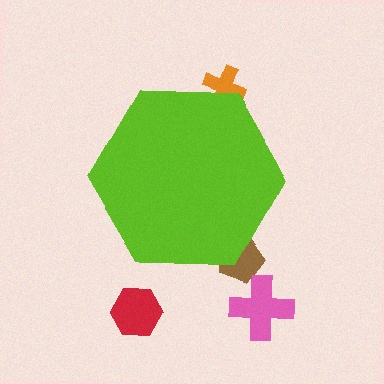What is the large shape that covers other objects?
A lime hexagon.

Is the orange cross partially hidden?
Yes, the orange cross is partially hidden behind the lime hexagon.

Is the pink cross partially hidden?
No, the pink cross is fully visible.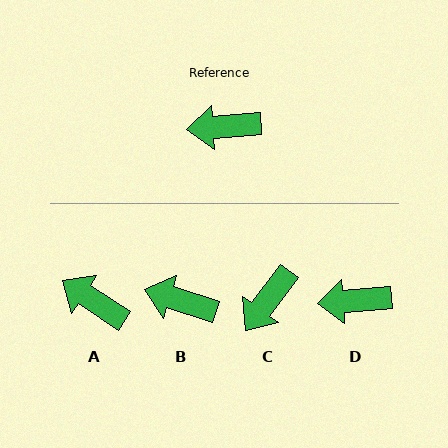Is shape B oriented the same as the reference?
No, it is off by about 22 degrees.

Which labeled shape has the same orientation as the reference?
D.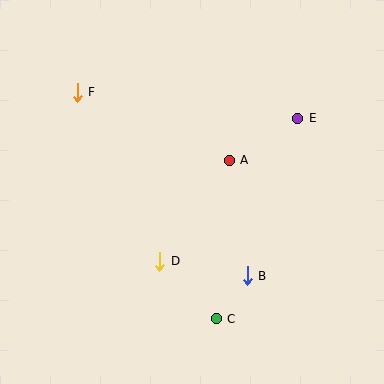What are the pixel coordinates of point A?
Point A is at (229, 160).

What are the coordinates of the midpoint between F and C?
The midpoint between F and C is at (147, 206).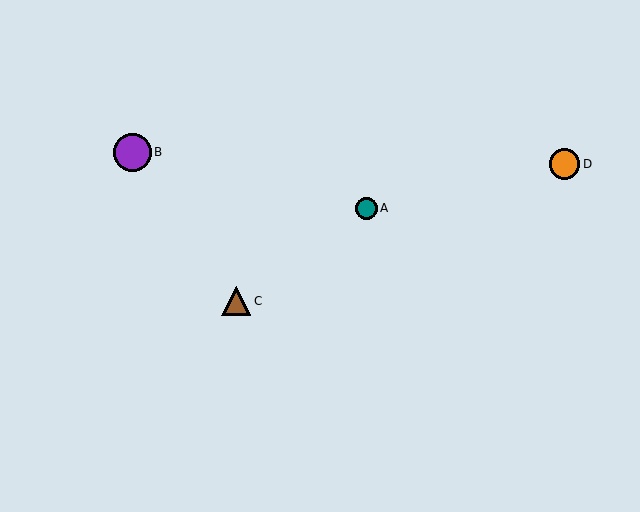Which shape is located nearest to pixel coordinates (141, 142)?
The purple circle (labeled B) at (132, 152) is nearest to that location.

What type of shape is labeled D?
Shape D is an orange circle.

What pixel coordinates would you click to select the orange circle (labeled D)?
Click at (565, 164) to select the orange circle D.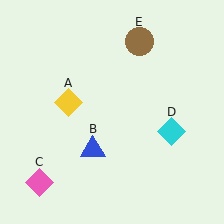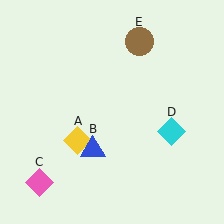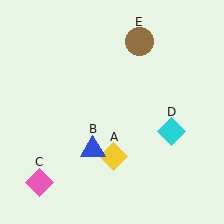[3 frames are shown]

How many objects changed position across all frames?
1 object changed position: yellow diamond (object A).